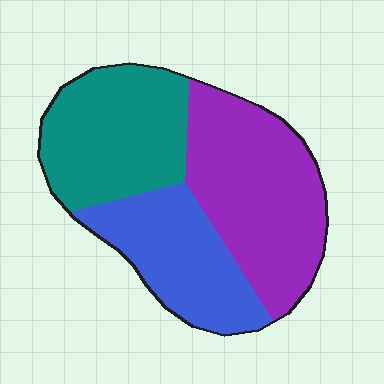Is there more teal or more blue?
Teal.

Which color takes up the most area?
Purple, at roughly 40%.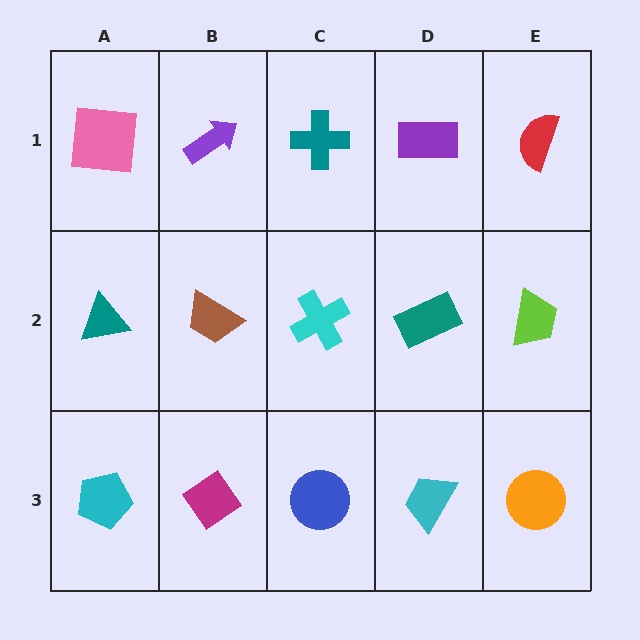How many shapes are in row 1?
5 shapes.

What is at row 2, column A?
A teal triangle.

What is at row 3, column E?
An orange circle.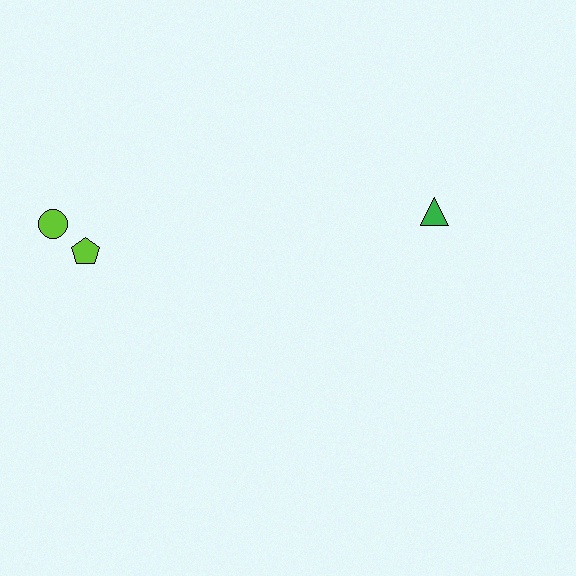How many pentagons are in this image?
There is 1 pentagon.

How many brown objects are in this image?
There are no brown objects.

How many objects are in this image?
There are 3 objects.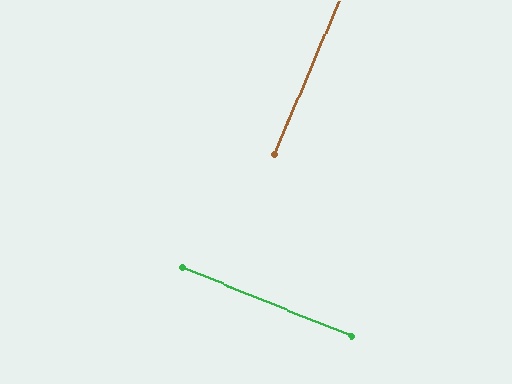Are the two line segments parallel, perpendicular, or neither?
Perpendicular — they meet at approximately 89°.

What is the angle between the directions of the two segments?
Approximately 89 degrees.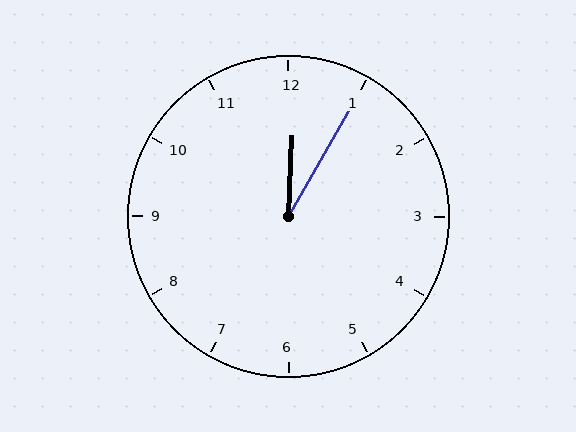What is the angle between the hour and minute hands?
Approximately 28 degrees.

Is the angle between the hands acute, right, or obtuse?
It is acute.